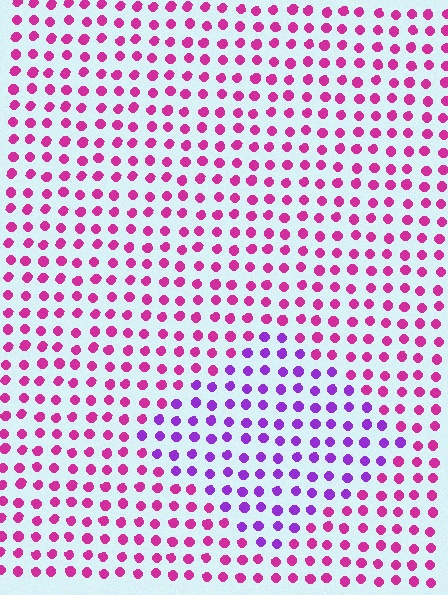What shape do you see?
I see a diamond.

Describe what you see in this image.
The image is filled with small magenta elements in a uniform arrangement. A diamond-shaped region is visible where the elements are tinted to a slightly different hue, forming a subtle color boundary.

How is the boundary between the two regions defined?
The boundary is defined purely by a slight shift in hue (about 42 degrees). Spacing, size, and orientation are identical on both sides.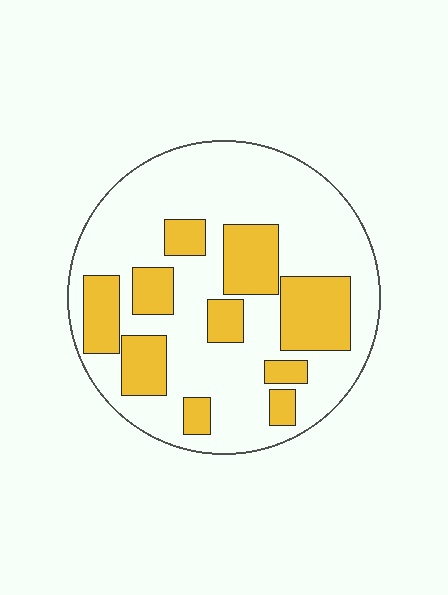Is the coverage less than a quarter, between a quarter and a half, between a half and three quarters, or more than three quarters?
Between a quarter and a half.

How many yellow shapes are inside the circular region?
10.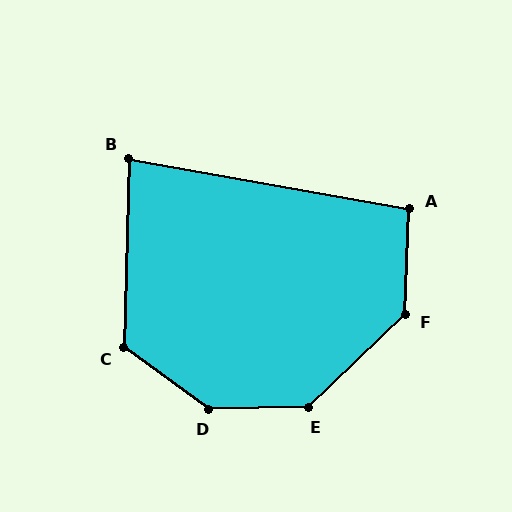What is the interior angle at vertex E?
Approximately 137 degrees (obtuse).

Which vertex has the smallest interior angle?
B, at approximately 81 degrees.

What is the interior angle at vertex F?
Approximately 136 degrees (obtuse).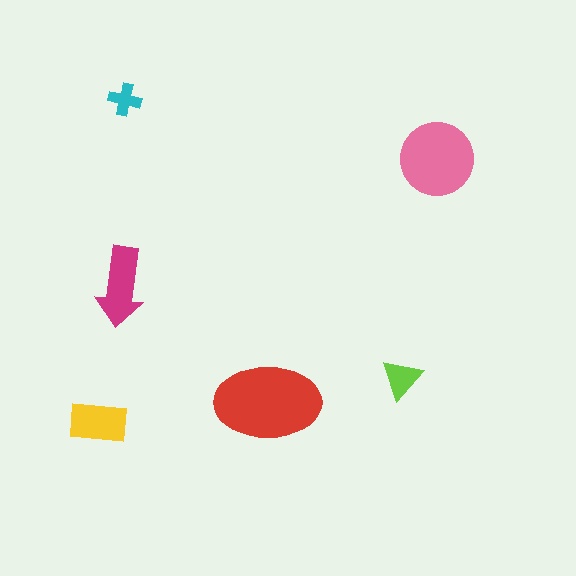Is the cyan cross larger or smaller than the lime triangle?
Smaller.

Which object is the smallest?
The cyan cross.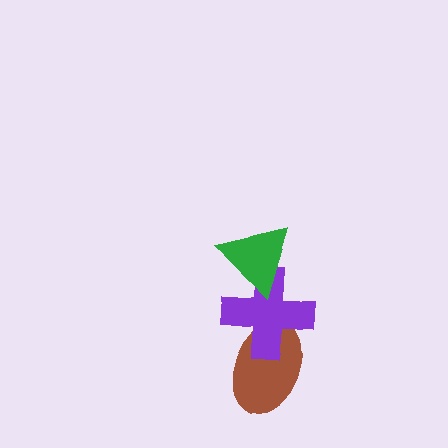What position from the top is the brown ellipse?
The brown ellipse is 3rd from the top.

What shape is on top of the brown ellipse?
The purple cross is on top of the brown ellipse.